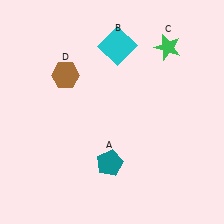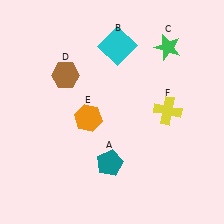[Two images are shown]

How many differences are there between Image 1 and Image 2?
There are 2 differences between the two images.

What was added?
An orange hexagon (E), a yellow cross (F) were added in Image 2.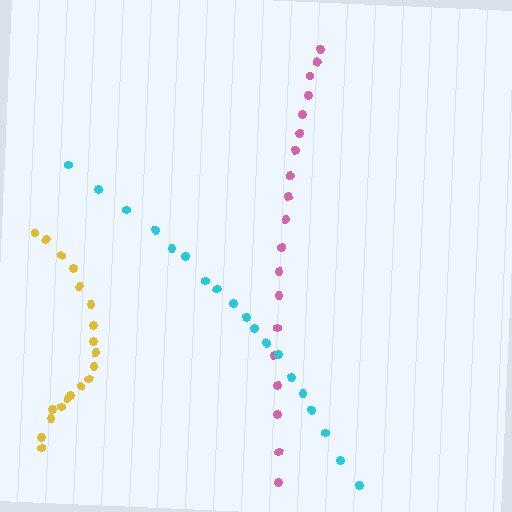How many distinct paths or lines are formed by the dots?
There are 3 distinct paths.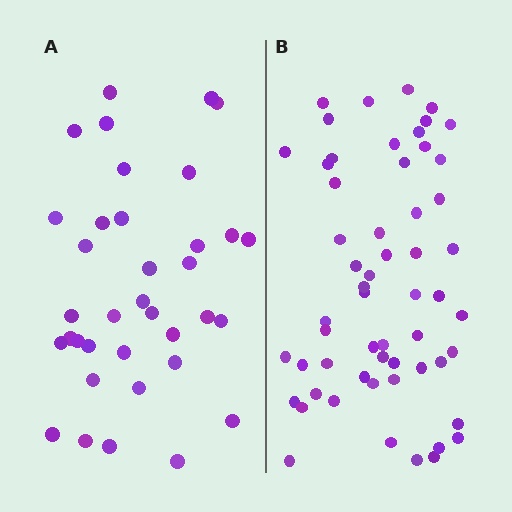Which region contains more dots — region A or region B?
Region B (the right region) has more dots.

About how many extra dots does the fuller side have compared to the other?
Region B has approximately 20 more dots than region A.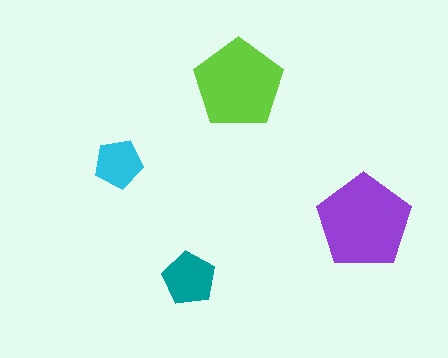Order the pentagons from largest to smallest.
the purple one, the lime one, the teal one, the cyan one.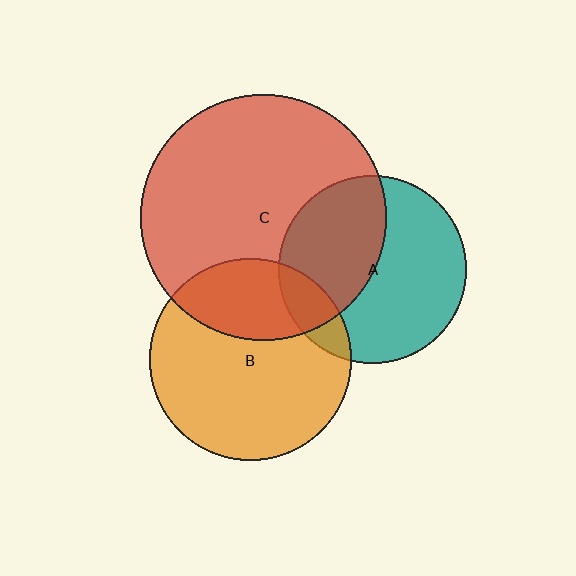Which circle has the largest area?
Circle C (red).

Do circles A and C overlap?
Yes.